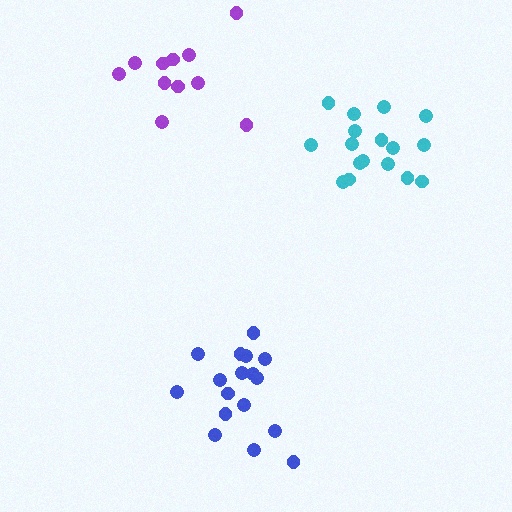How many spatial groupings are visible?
There are 3 spatial groupings.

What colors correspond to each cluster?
The clusters are colored: cyan, blue, purple.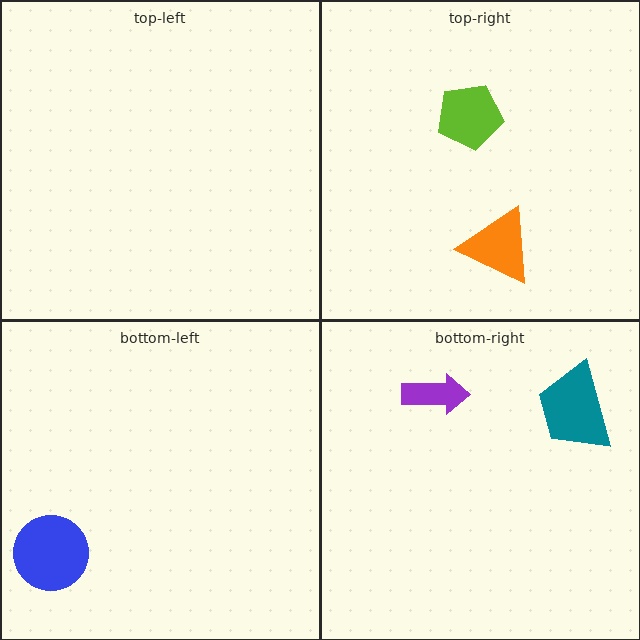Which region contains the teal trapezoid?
The bottom-right region.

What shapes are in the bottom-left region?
The blue circle.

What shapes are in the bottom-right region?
The teal trapezoid, the purple arrow.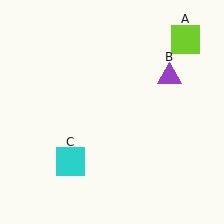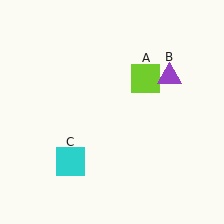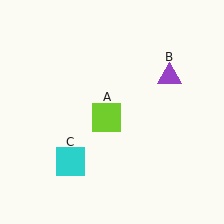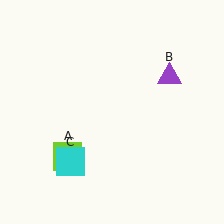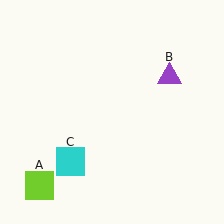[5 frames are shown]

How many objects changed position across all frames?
1 object changed position: lime square (object A).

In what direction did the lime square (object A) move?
The lime square (object A) moved down and to the left.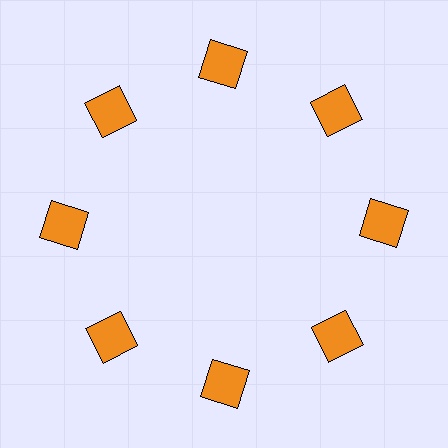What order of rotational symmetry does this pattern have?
This pattern has 8-fold rotational symmetry.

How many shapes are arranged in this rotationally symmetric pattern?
There are 8 shapes, arranged in 8 groups of 1.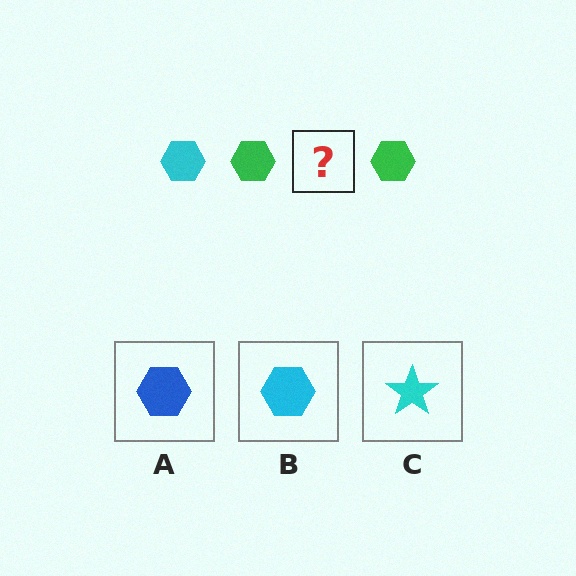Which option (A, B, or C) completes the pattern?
B.